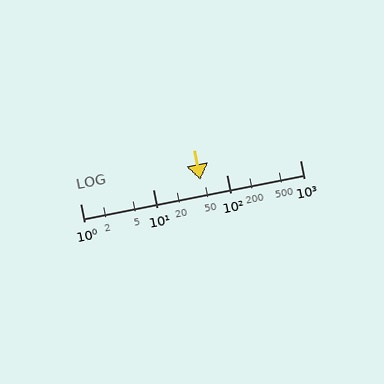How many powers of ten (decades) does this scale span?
The scale spans 3 decades, from 1 to 1000.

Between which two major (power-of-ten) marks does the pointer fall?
The pointer is between 10 and 100.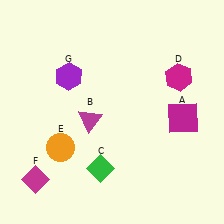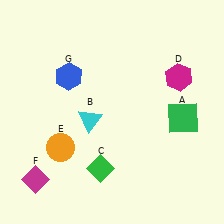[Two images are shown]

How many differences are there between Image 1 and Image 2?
There are 3 differences between the two images.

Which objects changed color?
A changed from magenta to green. B changed from magenta to cyan. G changed from purple to blue.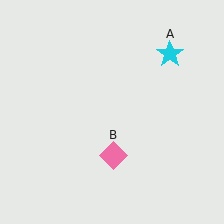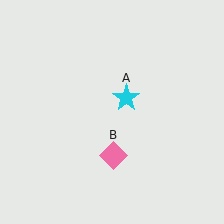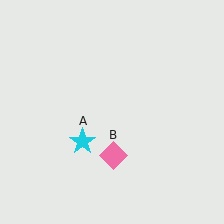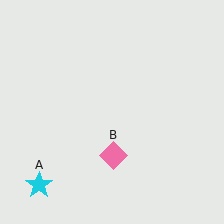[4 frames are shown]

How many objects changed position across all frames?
1 object changed position: cyan star (object A).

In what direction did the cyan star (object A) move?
The cyan star (object A) moved down and to the left.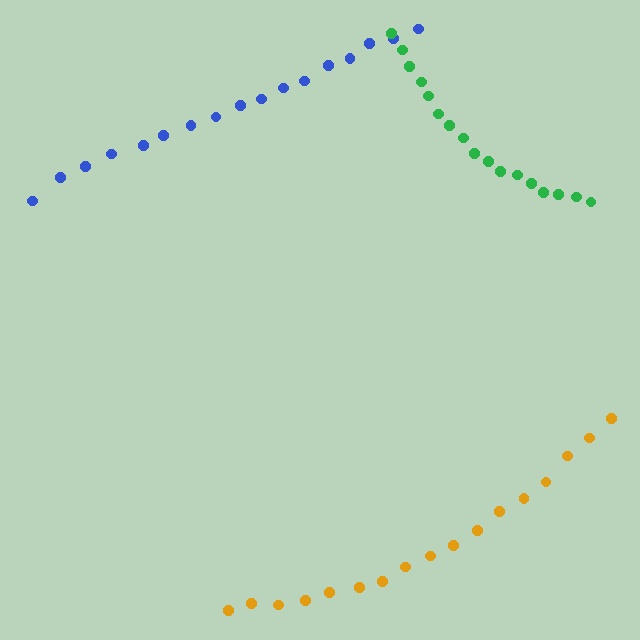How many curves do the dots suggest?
There are 3 distinct paths.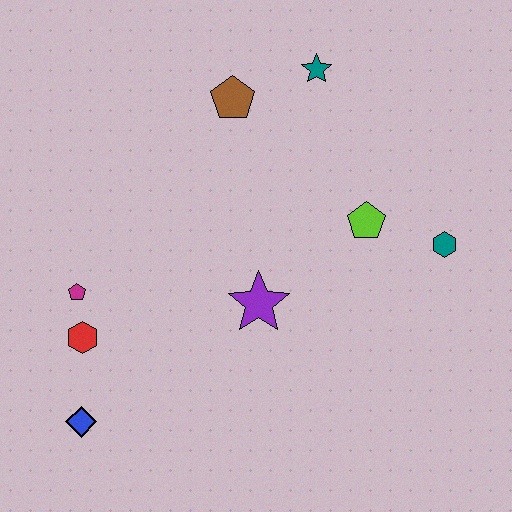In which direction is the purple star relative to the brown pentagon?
The purple star is below the brown pentagon.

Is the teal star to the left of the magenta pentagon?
No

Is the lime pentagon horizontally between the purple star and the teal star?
No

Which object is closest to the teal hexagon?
The lime pentagon is closest to the teal hexagon.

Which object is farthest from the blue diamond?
The teal star is farthest from the blue diamond.